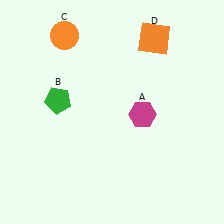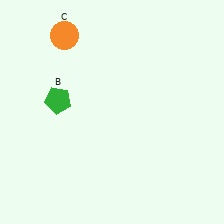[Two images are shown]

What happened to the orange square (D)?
The orange square (D) was removed in Image 2. It was in the top-right area of Image 1.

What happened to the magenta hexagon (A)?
The magenta hexagon (A) was removed in Image 2. It was in the bottom-right area of Image 1.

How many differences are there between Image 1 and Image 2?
There are 2 differences between the two images.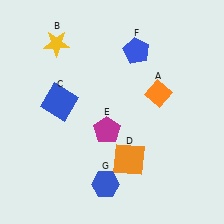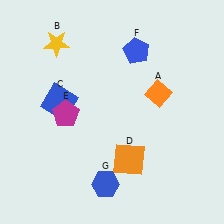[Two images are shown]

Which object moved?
The magenta pentagon (E) moved left.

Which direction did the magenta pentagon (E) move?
The magenta pentagon (E) moved left.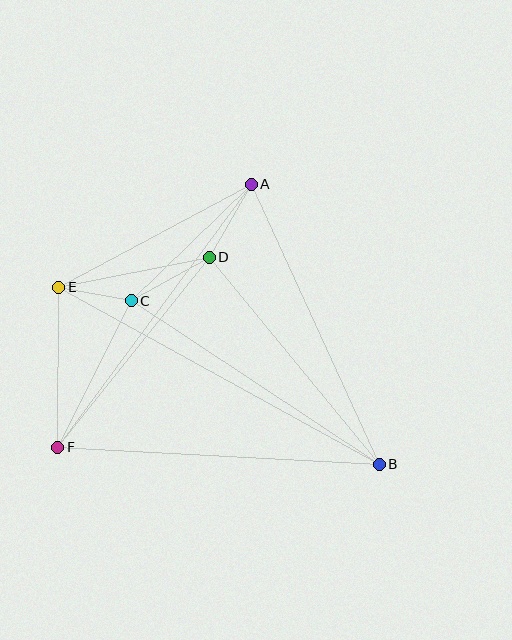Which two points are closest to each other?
Points C and E are closest to each other.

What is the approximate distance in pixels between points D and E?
The distance between D and E is approximately 154 pixels.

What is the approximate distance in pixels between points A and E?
The distance between A and E is approximately 218 pixels.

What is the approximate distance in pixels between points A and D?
The distance between A and D is approximately 84 pixels.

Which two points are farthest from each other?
Points B and E are farthest from each other.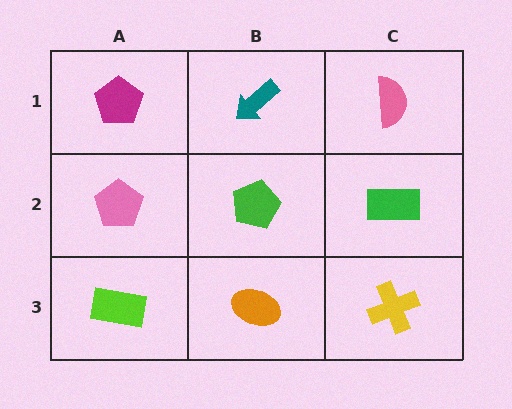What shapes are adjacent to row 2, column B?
A teal arrow (row 1, column B), an orange ellipse (row 3, column B), a pink pentagon (row 2, column A), a green rectangle (row 2, column C).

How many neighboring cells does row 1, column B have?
3.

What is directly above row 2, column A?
A magenta pentagon.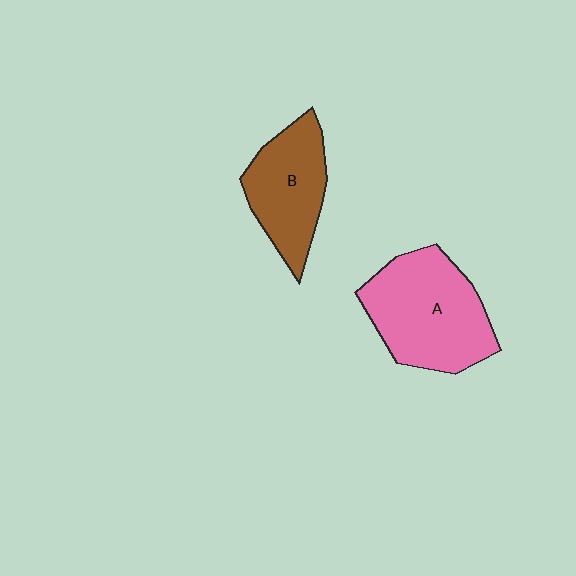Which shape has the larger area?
Shape A (pink).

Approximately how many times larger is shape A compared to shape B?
Approximately 1.4 times.